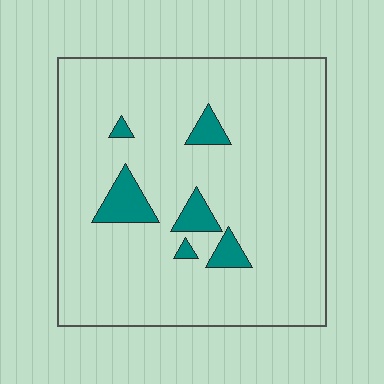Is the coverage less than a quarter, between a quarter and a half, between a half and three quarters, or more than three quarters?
Less than a quarter.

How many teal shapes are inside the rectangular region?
6.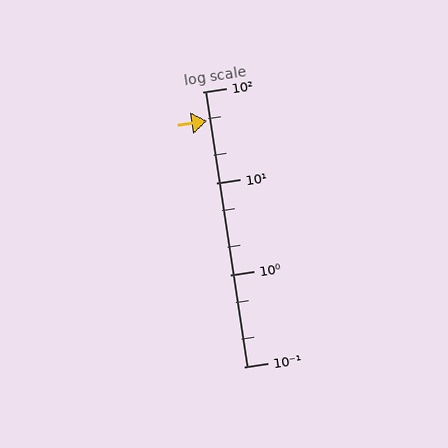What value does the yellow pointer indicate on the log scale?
The pointer indicates approximately 48.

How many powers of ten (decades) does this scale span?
The scale spans 3 decades, from 0.1 to 100.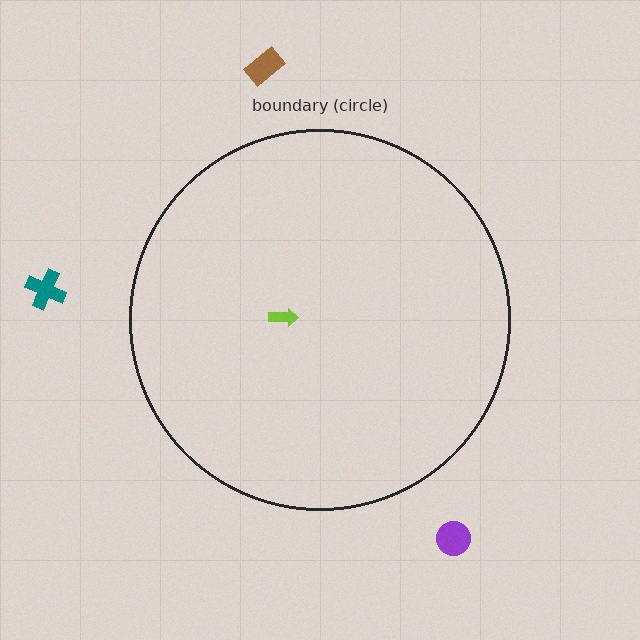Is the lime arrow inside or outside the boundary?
Inside.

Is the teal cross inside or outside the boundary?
Outside.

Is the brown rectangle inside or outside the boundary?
Outside.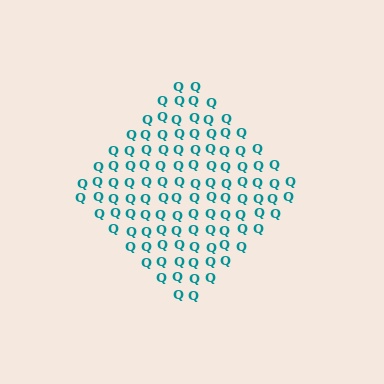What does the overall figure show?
The overall figure shows a diamond.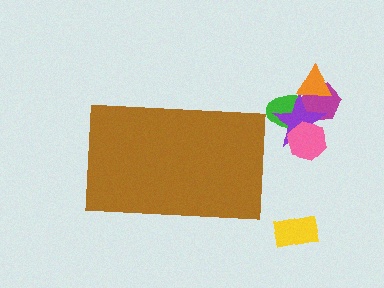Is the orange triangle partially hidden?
No, the orange triangle is fully visible.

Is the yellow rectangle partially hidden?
No, the yellow rectangle is fully visible.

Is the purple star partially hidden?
No, the purple star is fully visible.